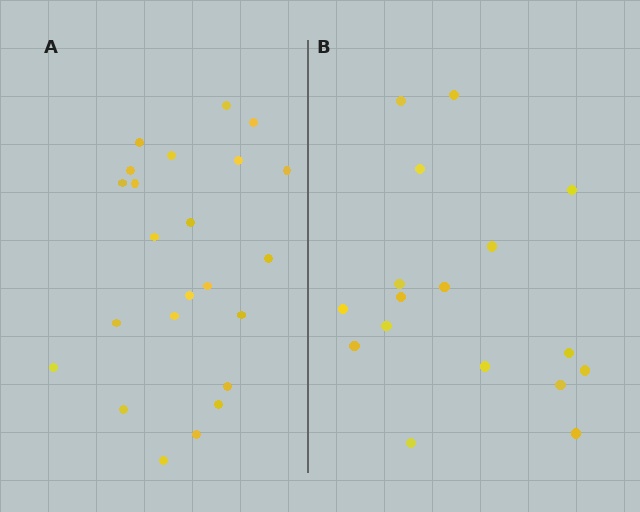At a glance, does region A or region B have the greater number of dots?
Region A (the left region) has more dots.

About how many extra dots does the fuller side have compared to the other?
Region A has about 6 more dots than region B.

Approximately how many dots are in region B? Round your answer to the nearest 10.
About 20 dots. (The exact count is 17, which rounds to 20.)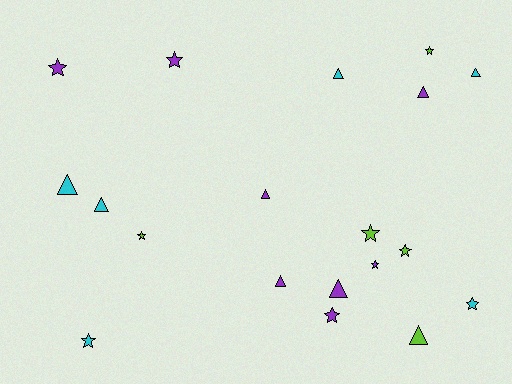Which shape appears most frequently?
Star, with 10 objects.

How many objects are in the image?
There are 19 objects.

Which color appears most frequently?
Purple, with 8 objects.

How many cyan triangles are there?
There are 4 cyan triangles.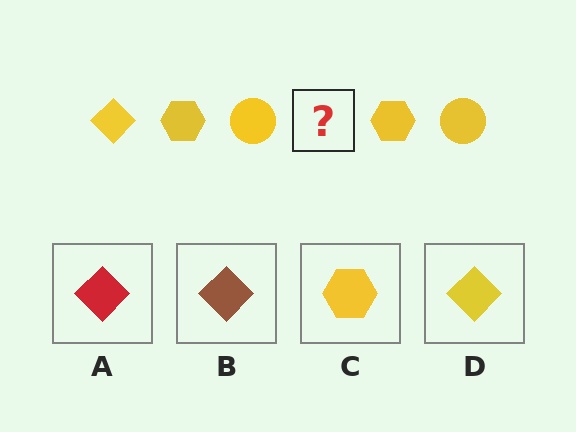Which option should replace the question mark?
Option D.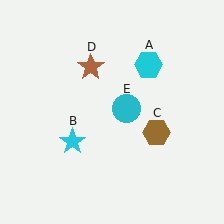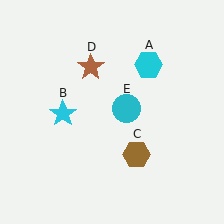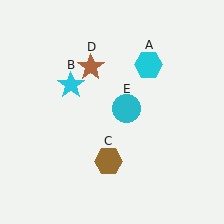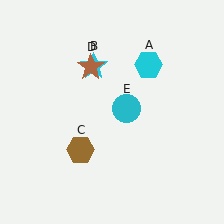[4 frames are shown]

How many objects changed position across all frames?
2 objects changed position: cyan star (object B), brown hexagon (object C).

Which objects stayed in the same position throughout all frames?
Cyan hexagon (object A) and brown star (object D) and cyan circle (object E) remained stationary.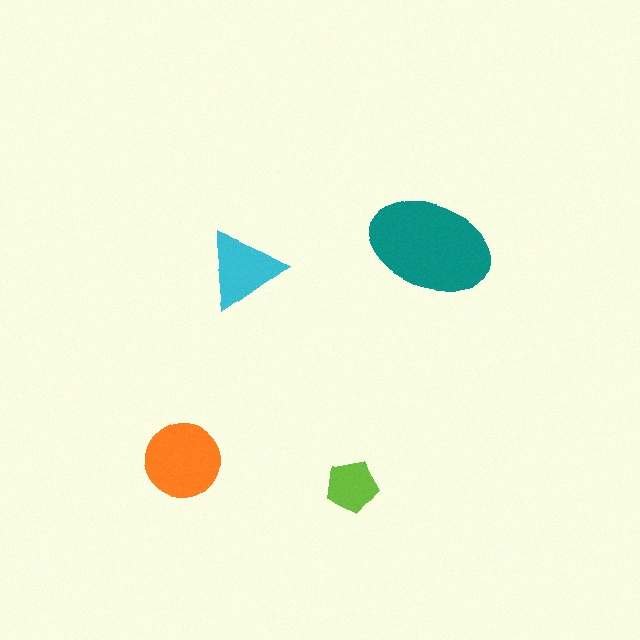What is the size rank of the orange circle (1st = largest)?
2nd.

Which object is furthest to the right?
The teal ellipse is rightmost.